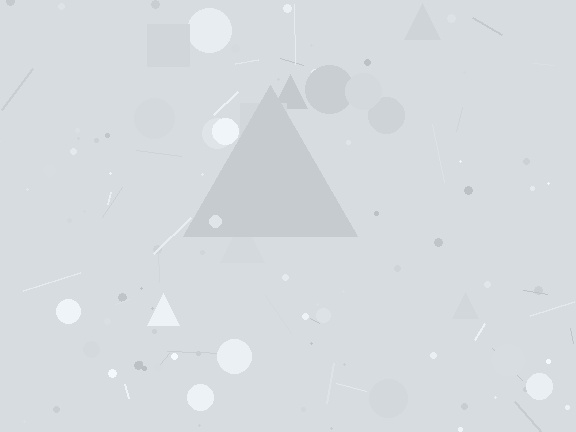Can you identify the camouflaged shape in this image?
The camouflaged shape is a triangle.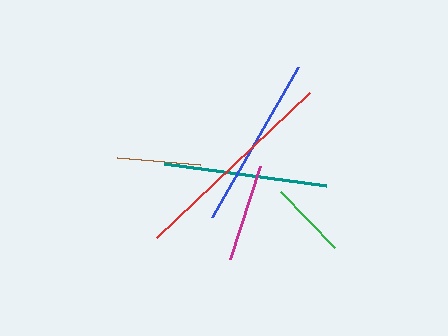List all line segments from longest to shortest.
From longest to shortest: red, blue, teal, magenta, brown, green.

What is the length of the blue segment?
The blue segment is approximately 173 pixels long.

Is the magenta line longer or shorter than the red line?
The red line is longer than the magenta line.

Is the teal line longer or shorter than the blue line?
The blue line is longer than the teal line.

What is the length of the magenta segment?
The magenta segment is approximately 98 pixels long.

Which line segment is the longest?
The red line is the longest at approximately 211 pixels.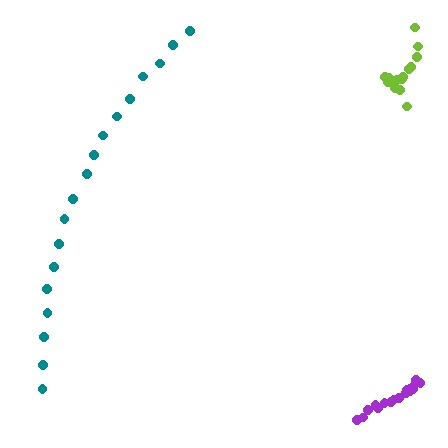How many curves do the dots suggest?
There are 3 distinct paths.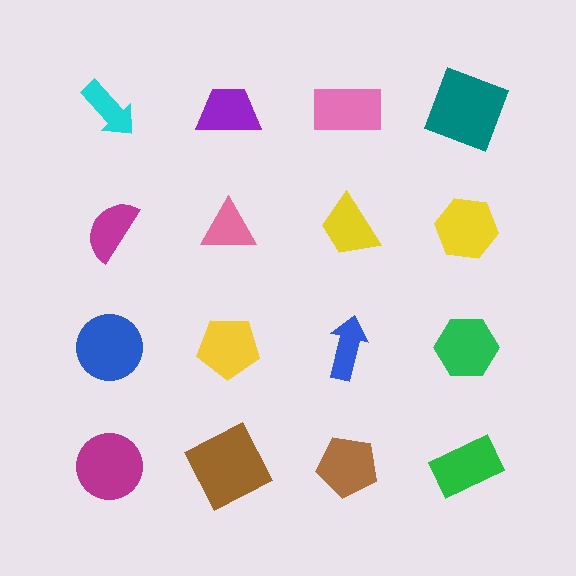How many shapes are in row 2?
4 shapes.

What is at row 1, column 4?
A teal square.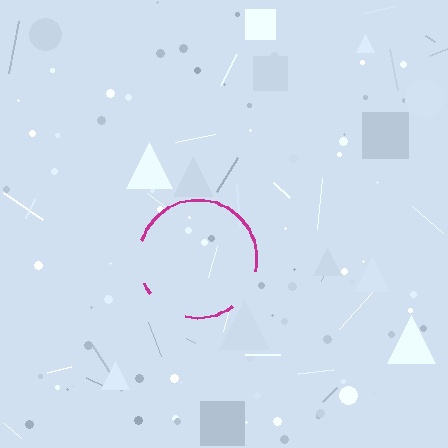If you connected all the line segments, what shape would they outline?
They would outline a circle.